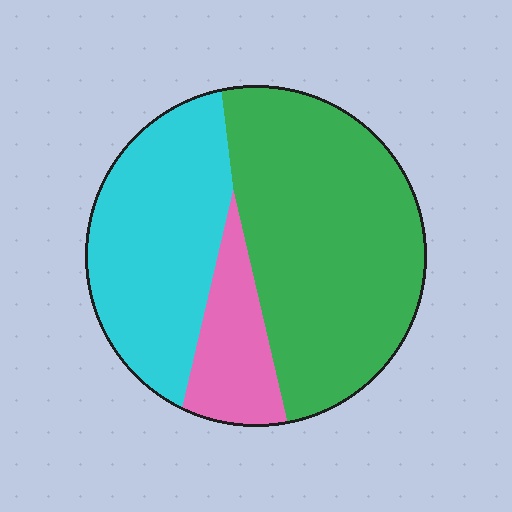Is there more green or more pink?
Green.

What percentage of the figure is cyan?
Cyan covers about 35% of the figure.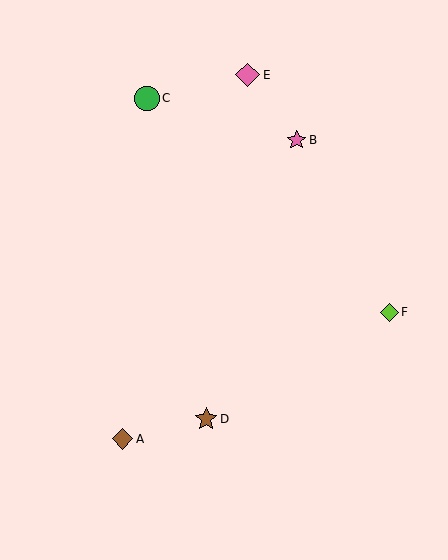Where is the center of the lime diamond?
The center of the lime diamond is at (389, 312).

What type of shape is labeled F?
Shape F is a lime diamond.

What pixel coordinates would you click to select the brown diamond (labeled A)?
Click at (123, 439) to select the brown diamond A.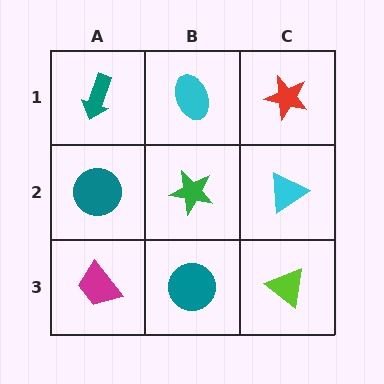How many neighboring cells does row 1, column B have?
3.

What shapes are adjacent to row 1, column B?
A green star (row 2, column B), a teal arrow (row 1, column A), a red star (row 1, column C).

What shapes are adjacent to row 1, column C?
A cyan triangle (row 2, column C), a cyan ellipse (row 1, column B).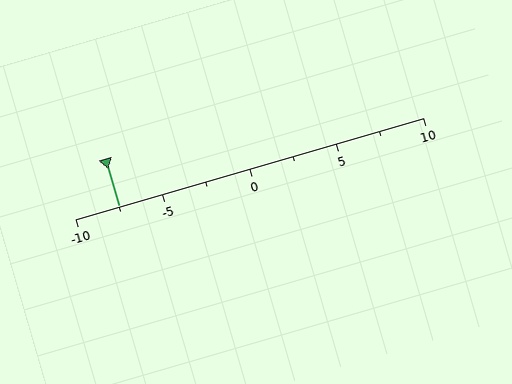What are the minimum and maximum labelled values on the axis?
The axis runs from -10 to 10.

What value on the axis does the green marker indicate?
The marker indicates approximately -7.5.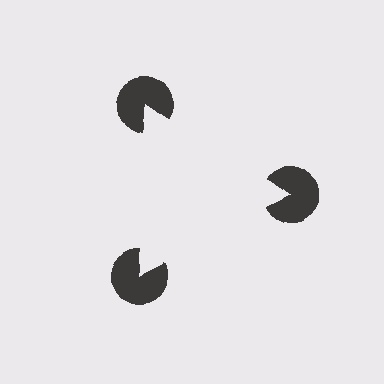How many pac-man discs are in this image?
There are 3 — one at each vertex of the illusory triangle.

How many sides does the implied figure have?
3 sides.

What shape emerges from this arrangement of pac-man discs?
An illusory triangle — its edges are inferred from the aligned wedge cuts in the pac-man discs, not physically drawn.